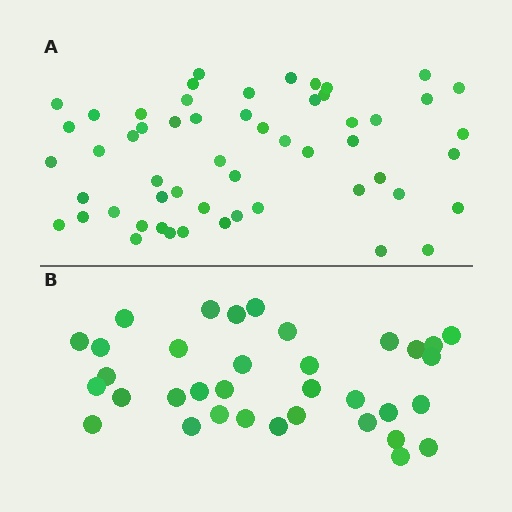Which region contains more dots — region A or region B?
Region A (the top region) has more dots.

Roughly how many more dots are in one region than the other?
Region A has approximately 20 more dots than region B.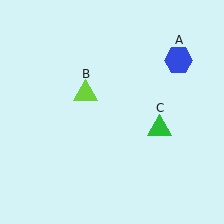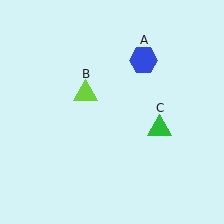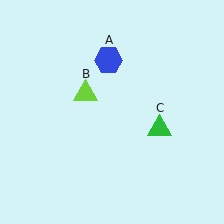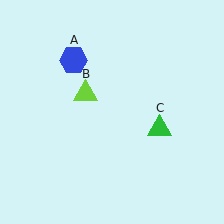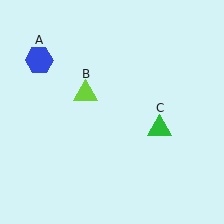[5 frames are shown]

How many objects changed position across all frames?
1 object changed position: blue hexagon (object A).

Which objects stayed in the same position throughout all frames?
Lime triangle (object B) and green triangle (object C) remained stationary.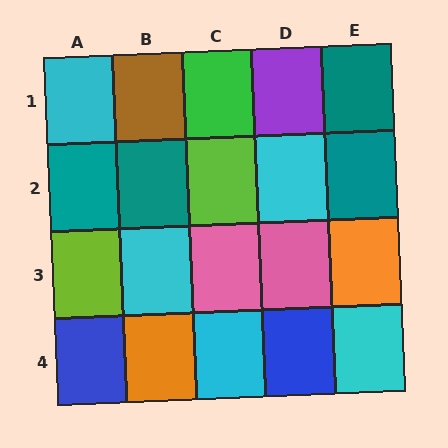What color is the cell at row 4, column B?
Orange.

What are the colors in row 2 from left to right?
Teal, teal, lime, cyan, teal.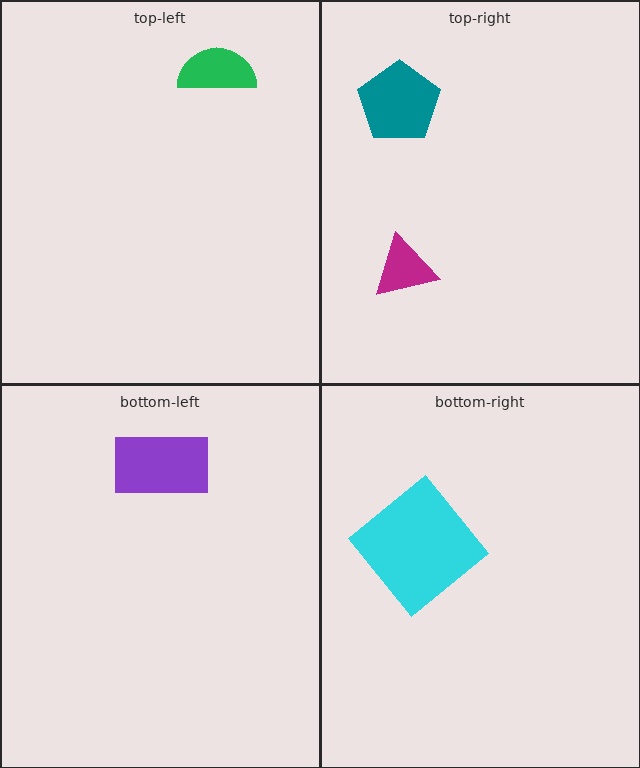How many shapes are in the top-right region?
2.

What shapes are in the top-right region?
The magenta triangle, the teal pentagon.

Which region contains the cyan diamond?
The bottom-right region.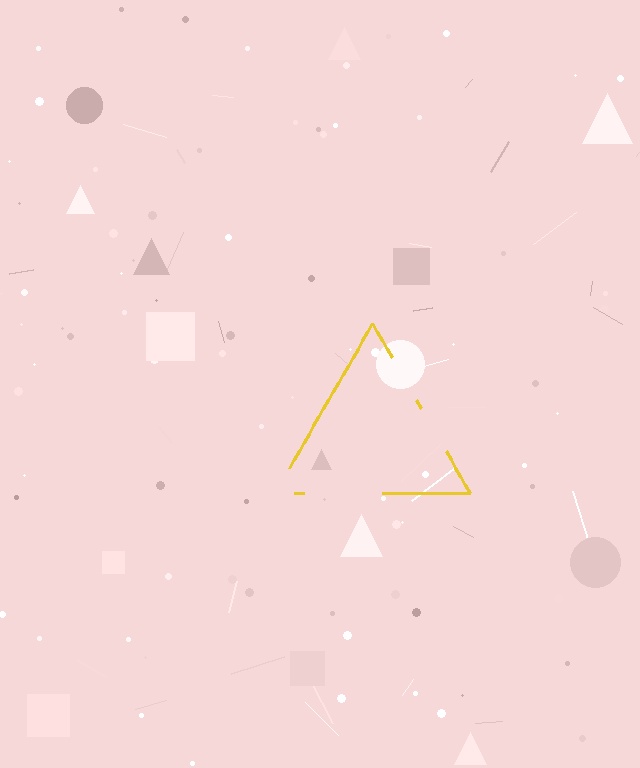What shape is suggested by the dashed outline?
The dashed outline suggests a triangle.